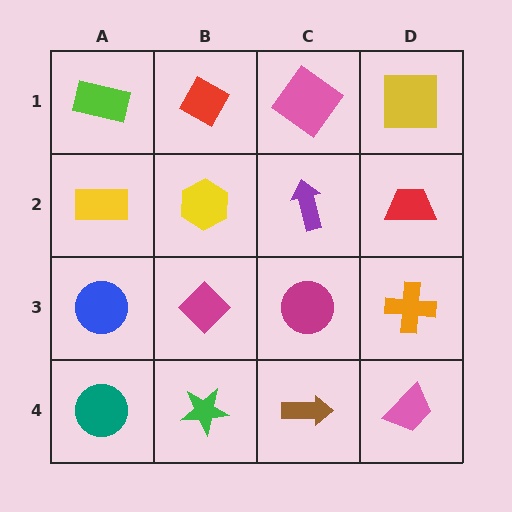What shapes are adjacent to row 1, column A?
A yellow rectangle (row 2, column A), a red diamond (row 1, column B).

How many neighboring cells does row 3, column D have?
3.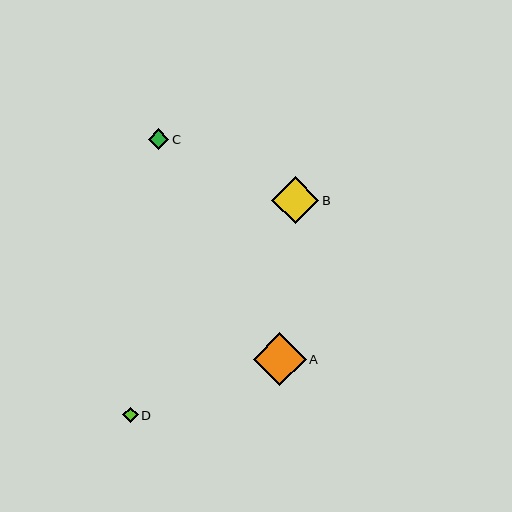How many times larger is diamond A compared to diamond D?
Diamond A is approximately 3.4 times the size of diamond D.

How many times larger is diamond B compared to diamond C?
Diamond B is approximately 2.3 times the size of diamond C.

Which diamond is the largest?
Diamond A is the largest with a size of approximately 53 pixels.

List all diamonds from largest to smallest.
From largest to smallest: A, B, C, D.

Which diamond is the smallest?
Diamond D is the smallest with a size of approximately 16 pixels.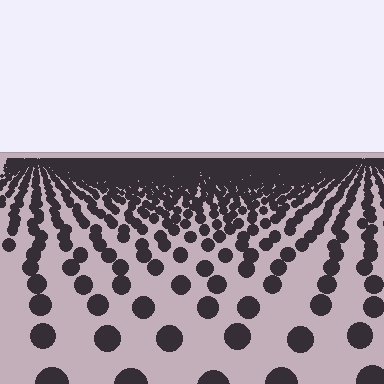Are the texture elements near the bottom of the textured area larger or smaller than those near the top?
Larger. Near the bottom, elements are closer to the viewer and appear at a bigger on-screen size.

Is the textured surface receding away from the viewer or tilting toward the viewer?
The surface is receding away from the viewer. Texture elements get smaller and denser toward the top.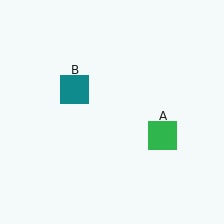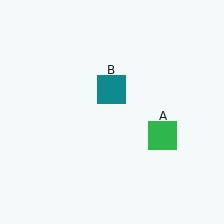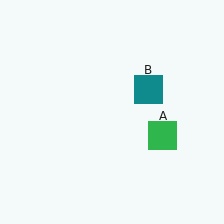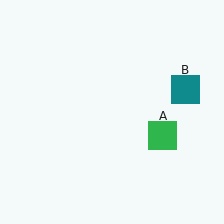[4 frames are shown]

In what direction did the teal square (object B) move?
The teal square (object B) moved right.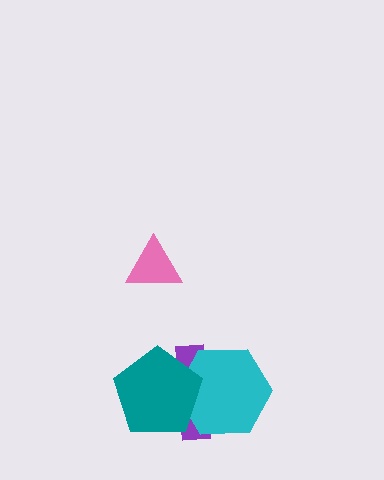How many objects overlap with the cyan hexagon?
2 objects overlap with the cyan hexagon.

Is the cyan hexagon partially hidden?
Yes, it is partially covered by another shape.